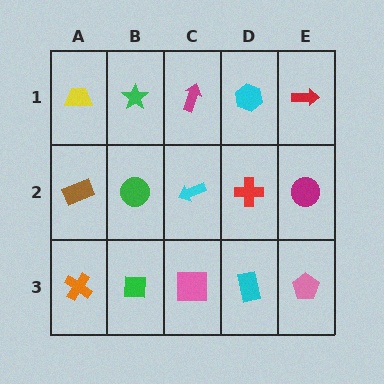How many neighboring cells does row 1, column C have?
3.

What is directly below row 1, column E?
A magenta circle.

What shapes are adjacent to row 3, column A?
A brown rectangle (row 2, column A), a green square (row 3, column B).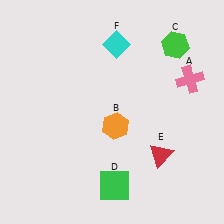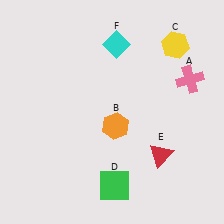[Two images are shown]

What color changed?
The hexagon (C) changed from green in Image 1 to yellow in Image 2.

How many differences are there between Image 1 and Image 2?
There is 1 difference between the two images.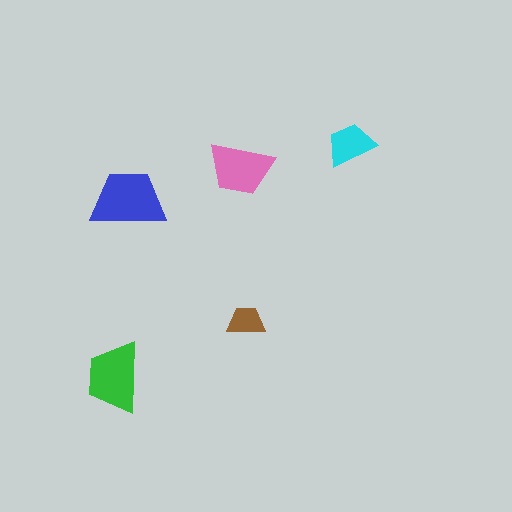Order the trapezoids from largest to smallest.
the blue one, the green one, the pink one, the cyan one, the brown one.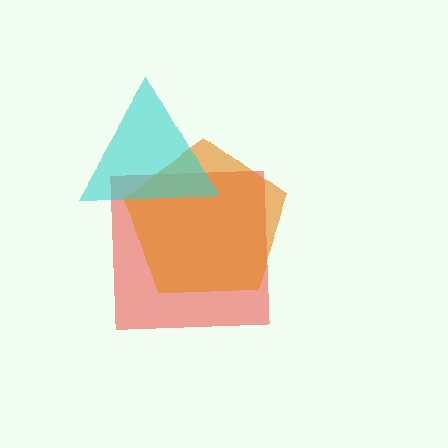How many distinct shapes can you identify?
There are 3 distinct shapes: a red square, an orange pentagon, a cyan triangle.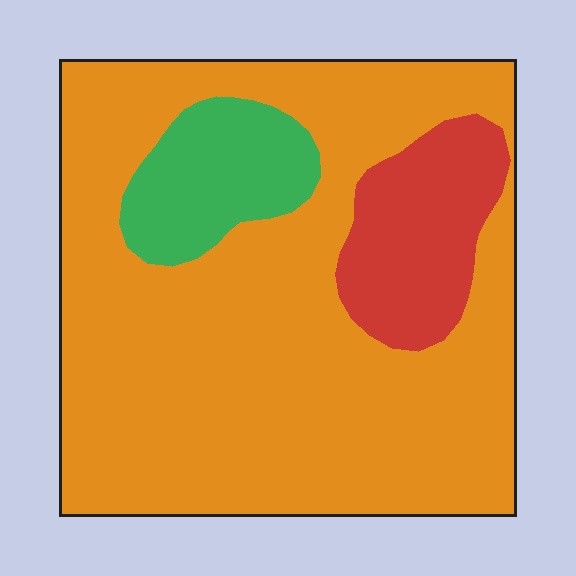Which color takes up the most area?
Orange, at roughly 75%.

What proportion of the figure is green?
Green covers roughly 10% of the figure.